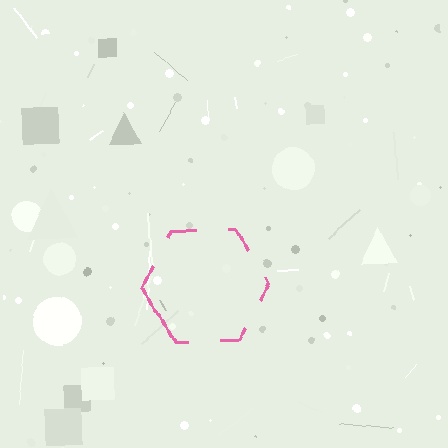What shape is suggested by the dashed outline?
The dashed outline suggests a hexagon.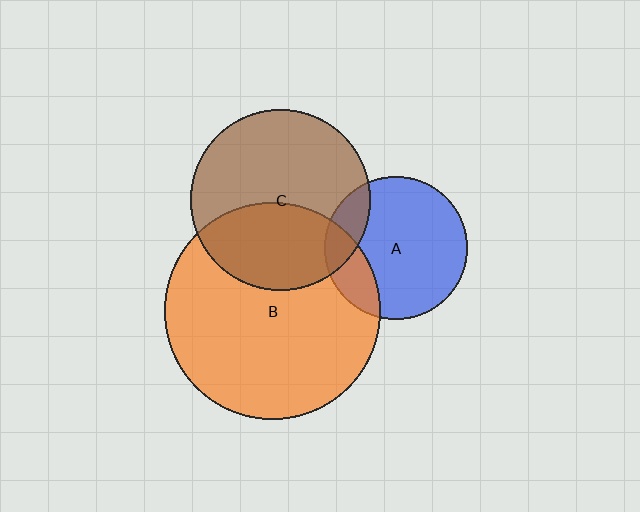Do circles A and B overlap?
Yes.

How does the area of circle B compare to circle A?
Approximately 2.3 times.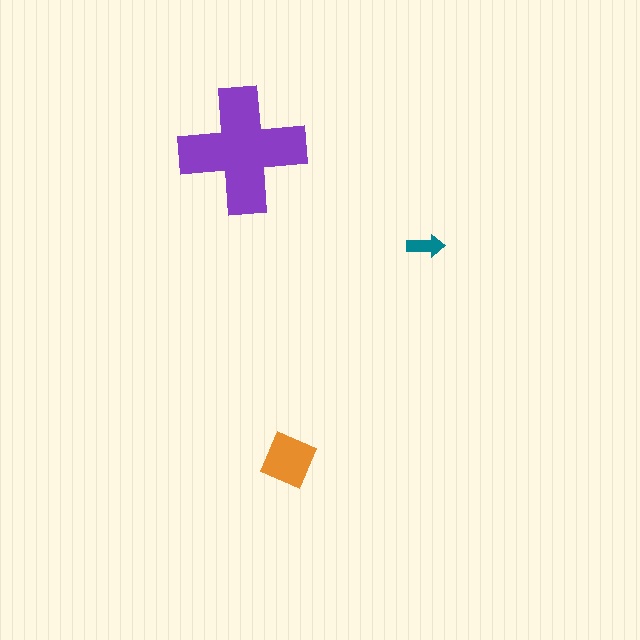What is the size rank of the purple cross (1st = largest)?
1st.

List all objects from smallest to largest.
The teal arrow, the orange diamond, the purple cross.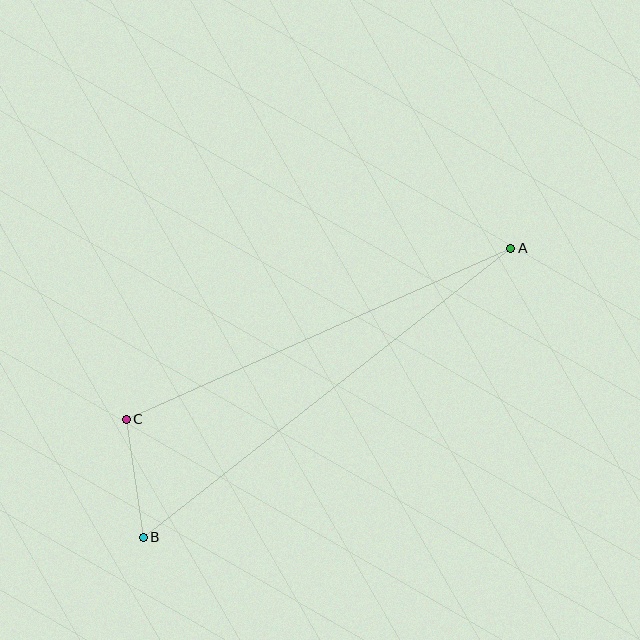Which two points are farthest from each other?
Points A and B are farthest from each other.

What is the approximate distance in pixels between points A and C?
The distance between A and C is approximately 421 pixels.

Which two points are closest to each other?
Points B and C are closest to each other.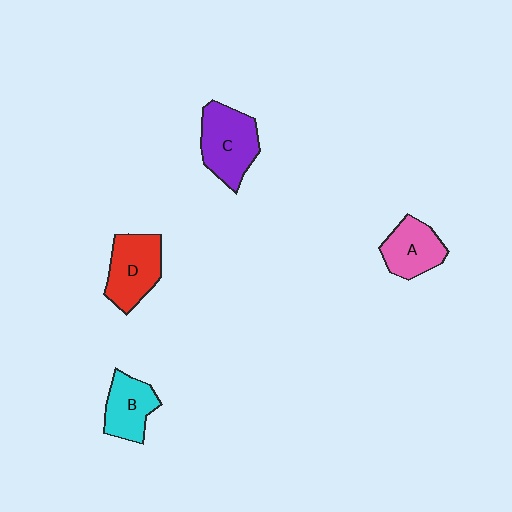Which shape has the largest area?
Shape C (purple).